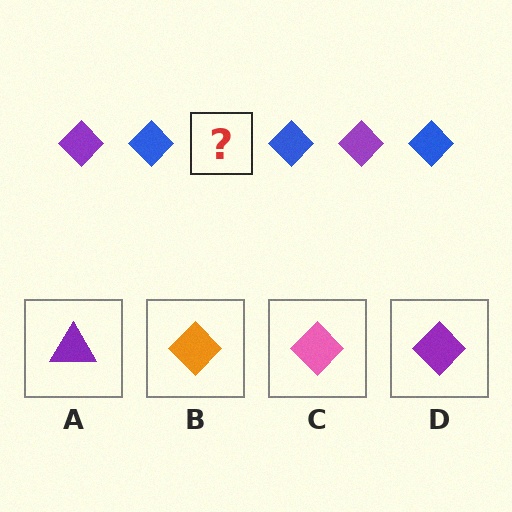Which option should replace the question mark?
Option D.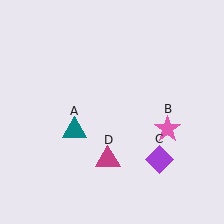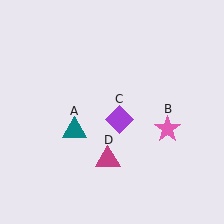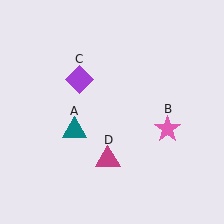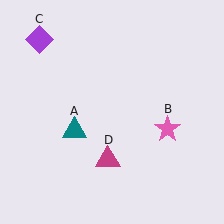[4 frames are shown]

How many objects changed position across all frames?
1 object changed position: purple diamond (object C).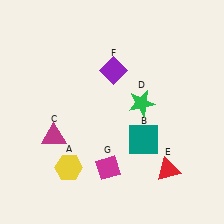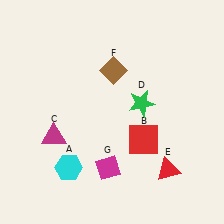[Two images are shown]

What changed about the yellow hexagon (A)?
In Image 1, A is yellow. In Image 2, it changed to cyan.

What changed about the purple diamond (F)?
In Image 1, F is purple. In Image 2, it changed to brown.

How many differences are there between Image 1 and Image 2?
There are 3 differences between the two images.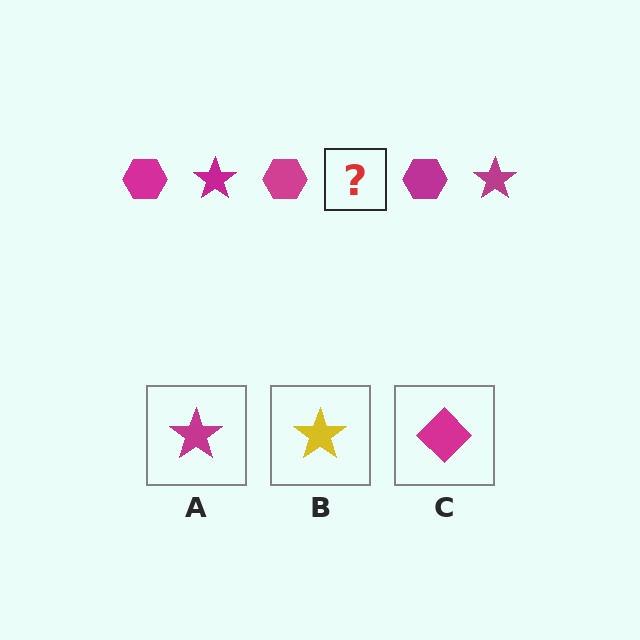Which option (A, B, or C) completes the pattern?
A.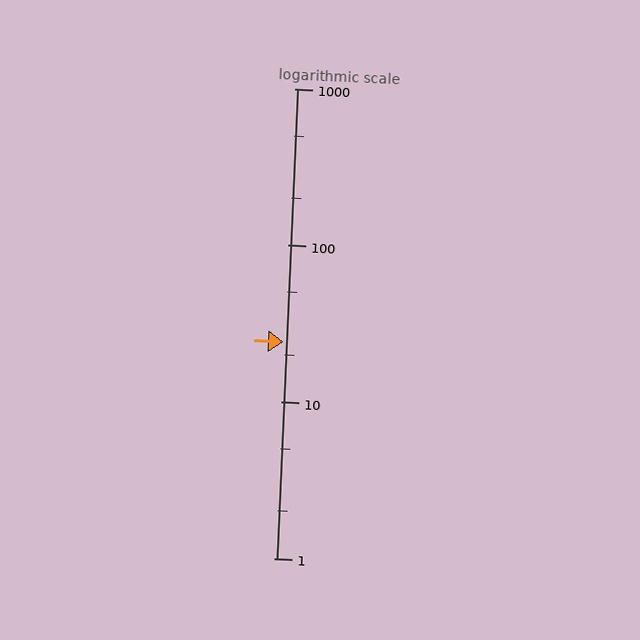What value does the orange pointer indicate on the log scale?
The pointer indicates approximately 24.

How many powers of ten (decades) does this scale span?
The scale spans 3 decades, from 1 to 1000.